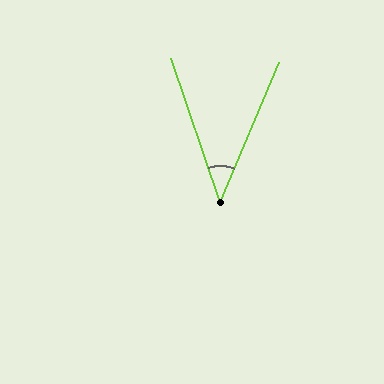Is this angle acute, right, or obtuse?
It is acute.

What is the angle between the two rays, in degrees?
Approximately 42 degrees.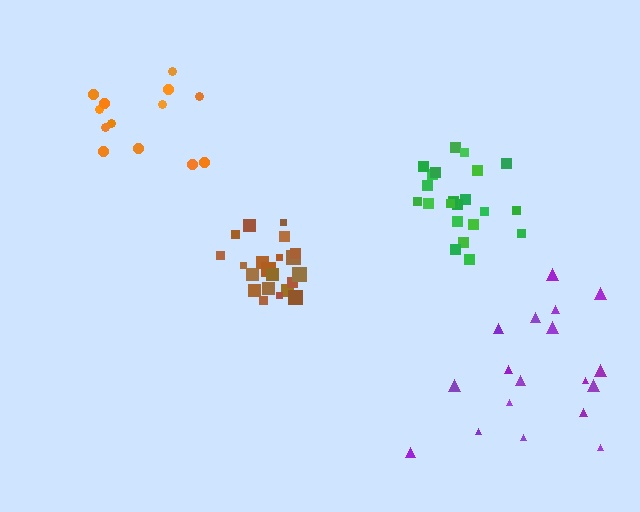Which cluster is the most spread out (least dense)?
Orange.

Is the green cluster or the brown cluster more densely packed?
Brown.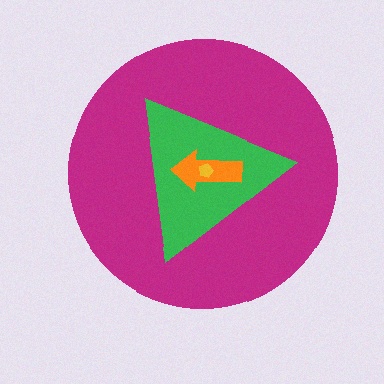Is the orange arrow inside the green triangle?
Yes.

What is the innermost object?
The yellow pentagon.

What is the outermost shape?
The magenta circle.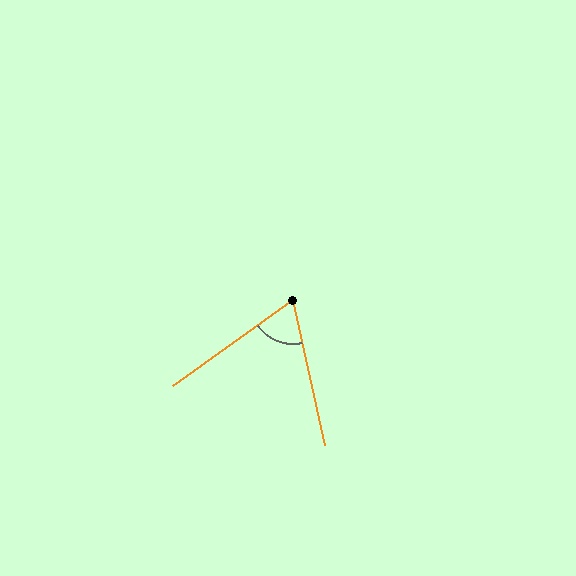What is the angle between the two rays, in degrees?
Approximately 67 degrees.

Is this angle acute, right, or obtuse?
It is acute.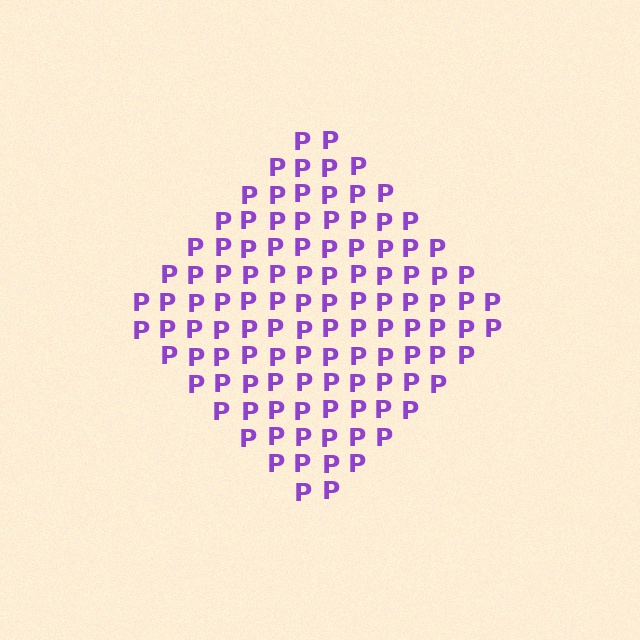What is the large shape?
The large shape is a diamond.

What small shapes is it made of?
It is made of small letter P's.